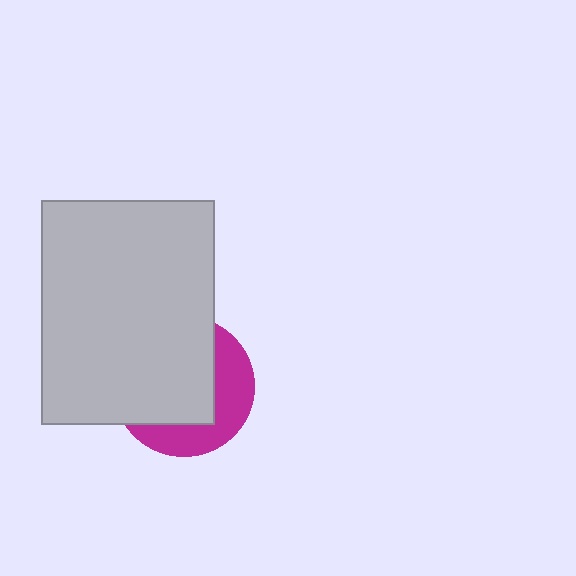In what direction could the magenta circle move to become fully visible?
The magenta circle could move toward the lower-right. That would shift it out from behind the light gray rectangle entirely.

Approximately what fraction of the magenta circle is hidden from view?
Roughly 63% of the magenta circle is hidden behind the light gray rectangle.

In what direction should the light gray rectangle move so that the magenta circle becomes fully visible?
The light gray rectangle should move toward the upper-left. That is the shortest direction to clear the overlap and leave the magenta circle fully visible.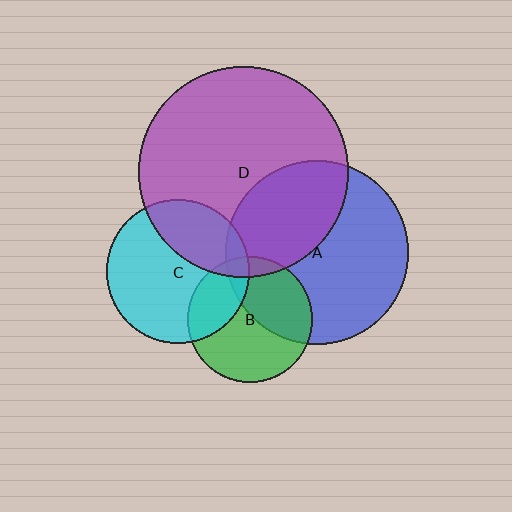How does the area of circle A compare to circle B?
Approximately 2.1 times.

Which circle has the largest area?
Circle D (purple).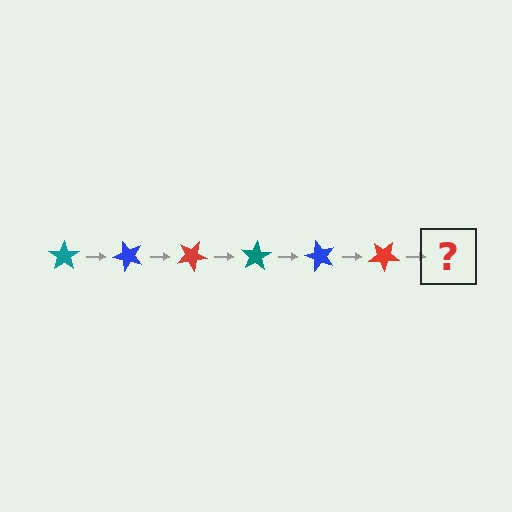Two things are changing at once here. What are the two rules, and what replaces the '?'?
The two rules are that it rotates 50 degrees each step and the color cycles through teal, blue, and red. The '?' should be a teal star, rotated 300 degrees from the start.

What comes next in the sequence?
The next element should be a teal star, rotated 300 degrees from the start.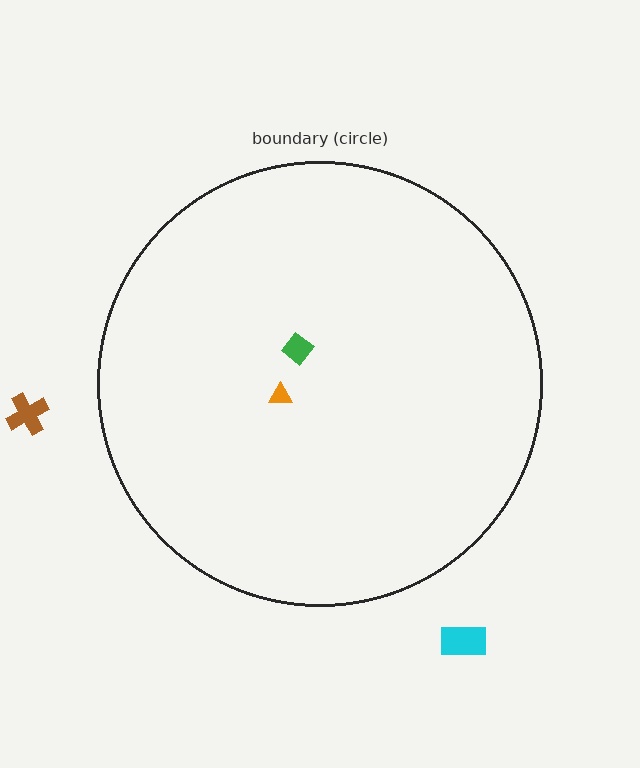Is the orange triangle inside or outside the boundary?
Inside.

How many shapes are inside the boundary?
2 inside, 2 outside.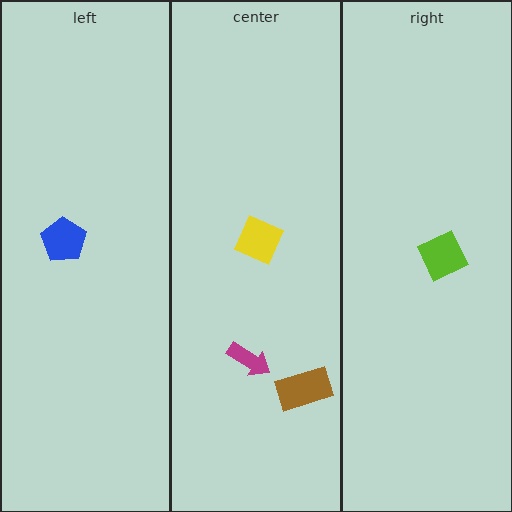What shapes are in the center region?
The yellow square, the magenta arrow, the brown rectangle.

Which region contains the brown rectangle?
The center region.